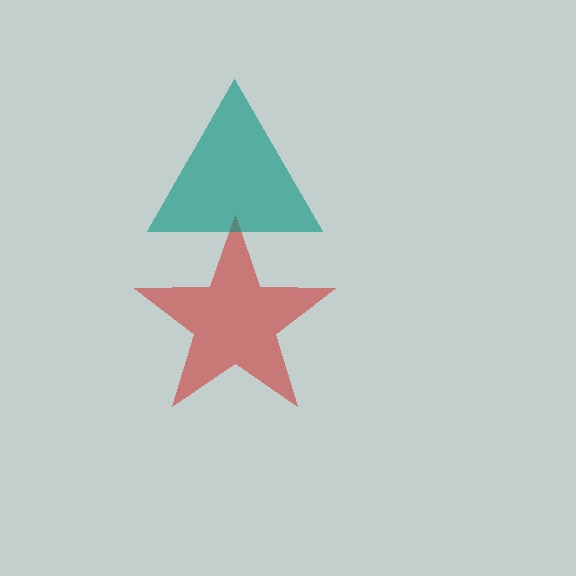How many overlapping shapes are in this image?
There are 2 overlapping shapes in the image.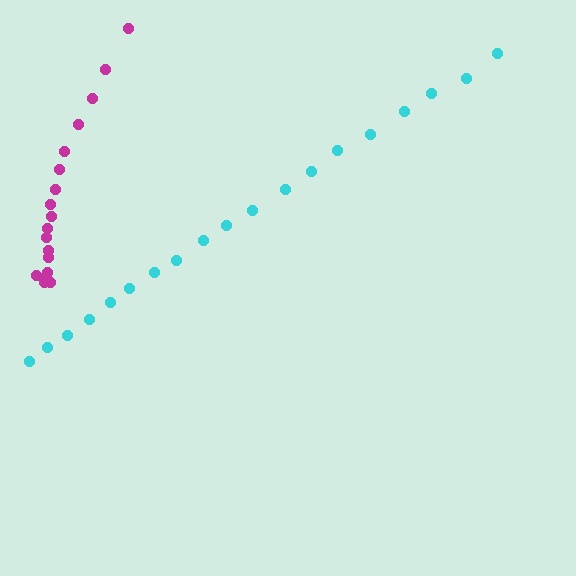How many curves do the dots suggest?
There are 2 distinct paths.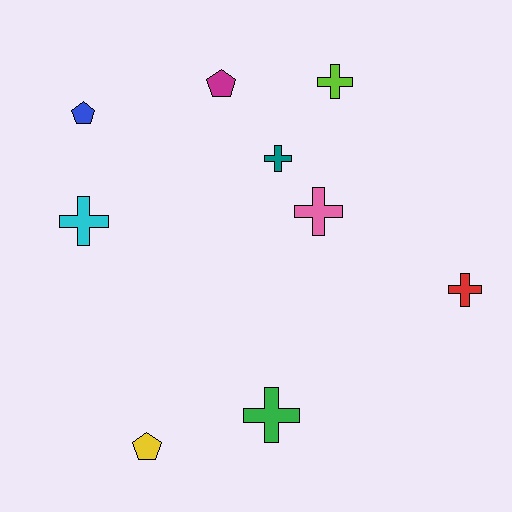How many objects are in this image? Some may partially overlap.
There are 9 objects.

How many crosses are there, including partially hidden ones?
There are 6 crosses.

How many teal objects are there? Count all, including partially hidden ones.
There is 1 teal object.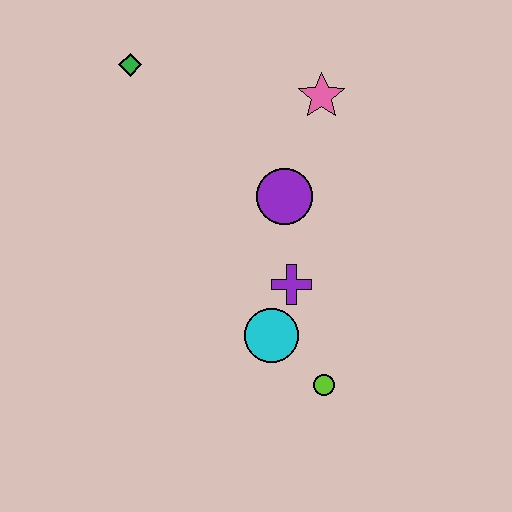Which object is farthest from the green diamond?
The lime circle is farthest from the green diamond.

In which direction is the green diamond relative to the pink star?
The green diamond is to the left of the pink star.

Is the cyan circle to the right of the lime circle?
No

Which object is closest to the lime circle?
The cyan circle is closest to the lime circle.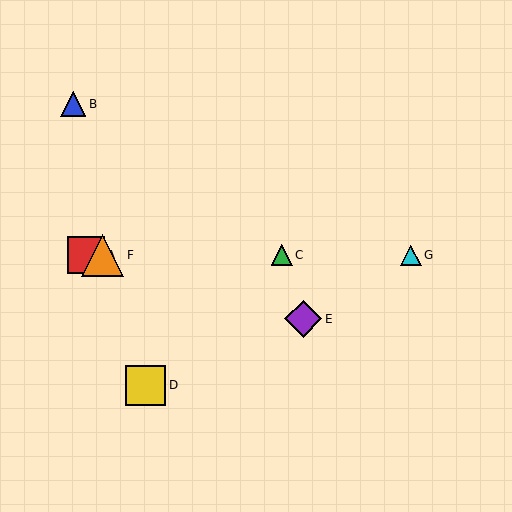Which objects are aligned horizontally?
Objects A, C, F, G are aligned horizontally.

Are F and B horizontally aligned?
No, F is at y≈255 and B is at y≈104.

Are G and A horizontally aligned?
Yes, both are at y≈255.